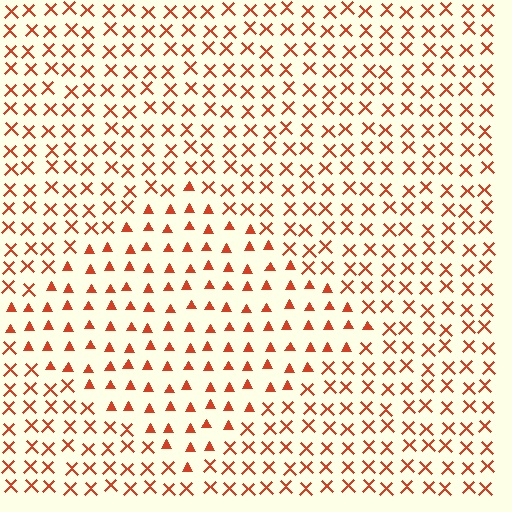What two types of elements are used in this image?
The image uses triangles inside the diamond region and X marks outside it.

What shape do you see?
I see a diamond.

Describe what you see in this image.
The image is filled with small red elements arranged in a uniform grid. A diamond-shaped region contains triangles, while the surrounding area contains X marks. The boundary is defined purely by the change in element shape.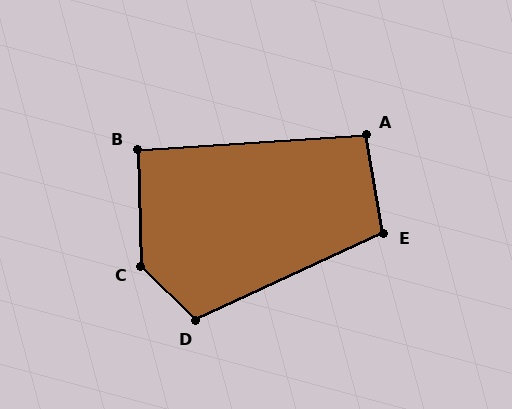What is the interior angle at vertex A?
Approximately 96 degrees (obtuse).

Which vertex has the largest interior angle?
C, at approximately 136 degrees.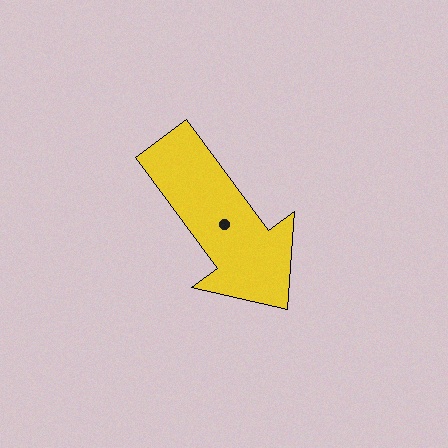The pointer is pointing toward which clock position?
Roughly 5 o'clock.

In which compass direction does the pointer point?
Southeast.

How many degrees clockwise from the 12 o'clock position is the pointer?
Approximately 143 degrees.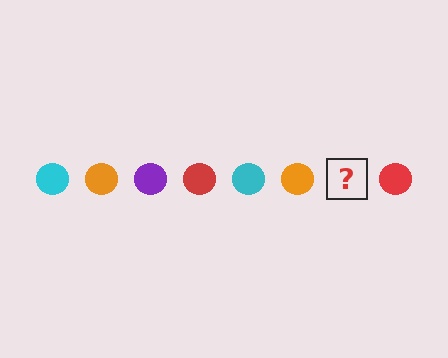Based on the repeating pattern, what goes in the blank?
The blank should be a purple circle.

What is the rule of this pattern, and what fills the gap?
The rule is that the pattern cycles through cyan, orange, purple, red circles. The gap should be filled with a purple circle.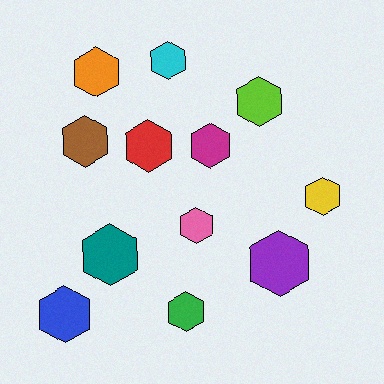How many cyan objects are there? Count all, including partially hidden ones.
There is 1 cyan object.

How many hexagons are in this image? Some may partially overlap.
There are 12 hexagons.